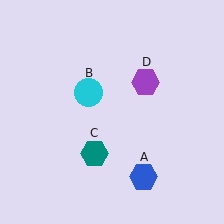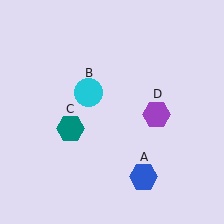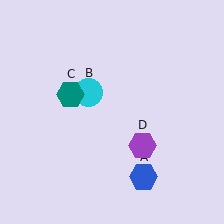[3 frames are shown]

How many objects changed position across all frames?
2 objects changed position: teal hexagon (object C), purple hexagon (object D).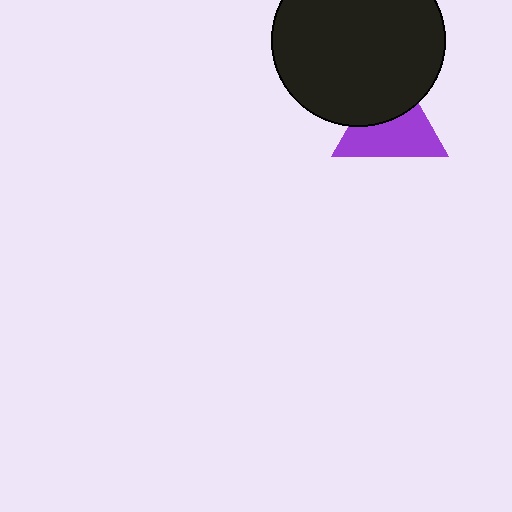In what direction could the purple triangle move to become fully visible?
The purple triangle could move down. That would shift it out from behind the black circle entirely.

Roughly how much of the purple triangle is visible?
About half of it is visible (roughly 60%).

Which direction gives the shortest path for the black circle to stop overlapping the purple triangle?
Moving up gives the shortest separation.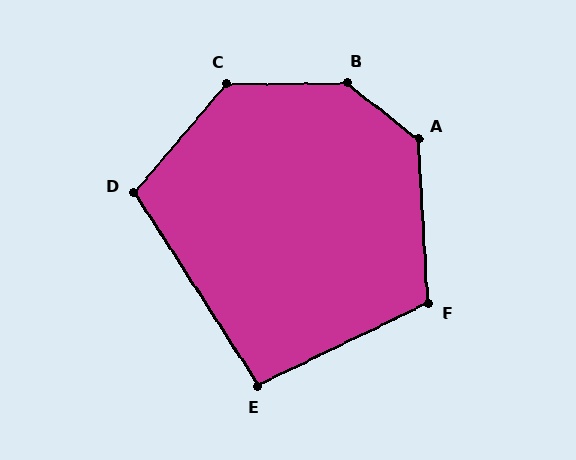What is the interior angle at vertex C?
Approximately 131 degrees (obtuse).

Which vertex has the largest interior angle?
B, at approximately 141 degrees.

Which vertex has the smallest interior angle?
E, at approximately 97 degrees.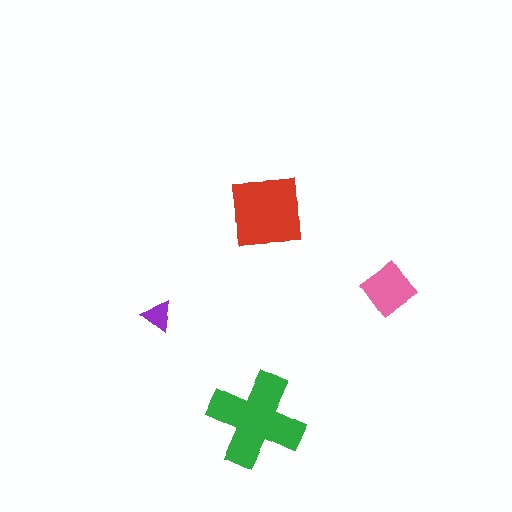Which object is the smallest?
The purple triangle.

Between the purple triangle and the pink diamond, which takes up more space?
The pink diamond.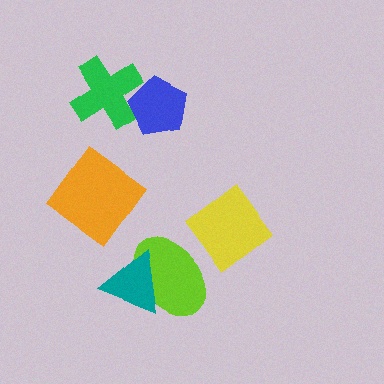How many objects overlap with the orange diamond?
0 objects overlap with the orange diamond.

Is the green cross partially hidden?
Yes, it is partially covered by another shape.